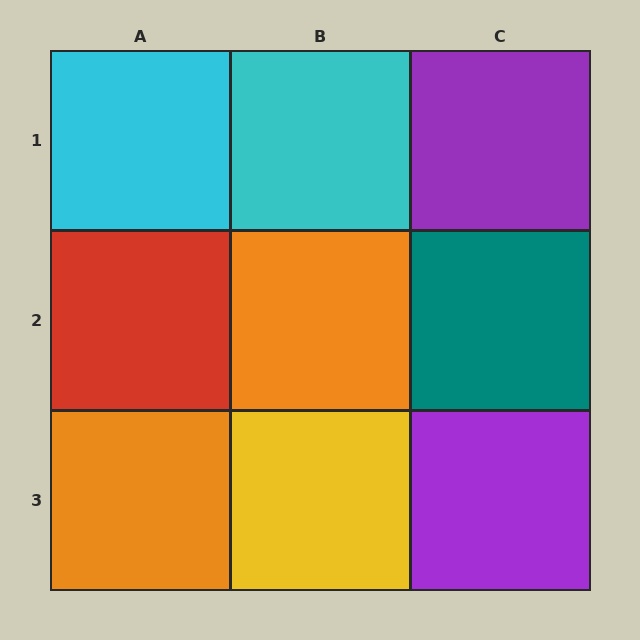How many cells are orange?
2 cells are orange.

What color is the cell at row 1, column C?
Purple.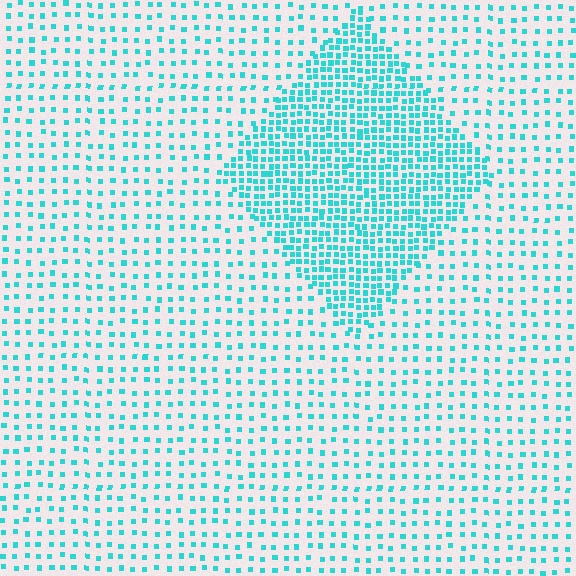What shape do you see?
I see a diamond.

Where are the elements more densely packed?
The elements are more densely packed inside the diamond boundary.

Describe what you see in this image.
The image contains small cyan elements arranged at two different densities. A diamond-shaped region is visible where the elements are more densely packed than the surrounding area.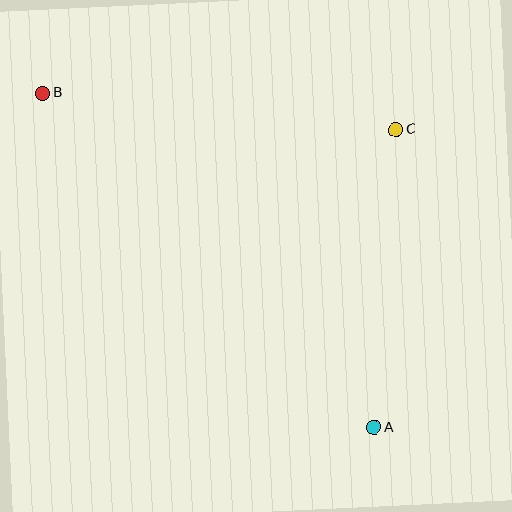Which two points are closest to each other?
Points A and C are closest to each other.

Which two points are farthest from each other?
Points A and B are farthest from each other.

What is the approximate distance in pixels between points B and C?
The distance between B and C is approximately 355 pixels.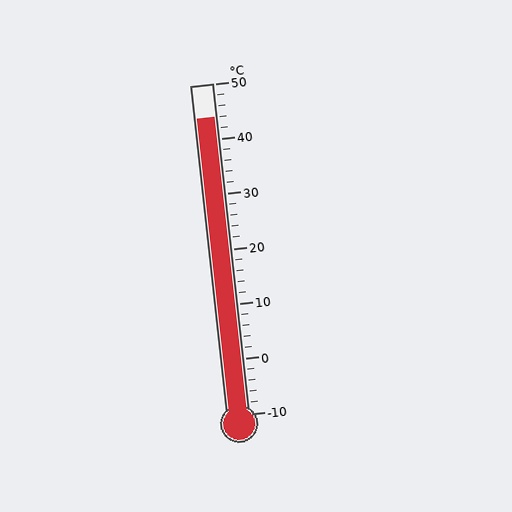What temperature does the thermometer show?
The thermometer shows approximately 44°C.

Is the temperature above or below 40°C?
The temperature is above 40°C.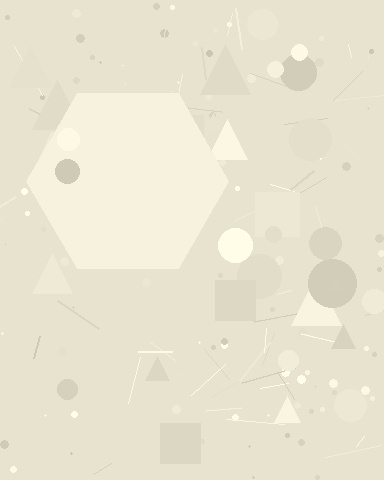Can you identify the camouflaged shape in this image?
The camouflaged shape is a hexagon.